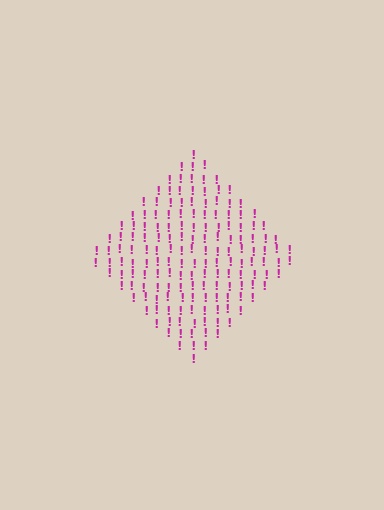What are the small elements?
The small elements are exclamation marks.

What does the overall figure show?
The overall figure shows a diamond.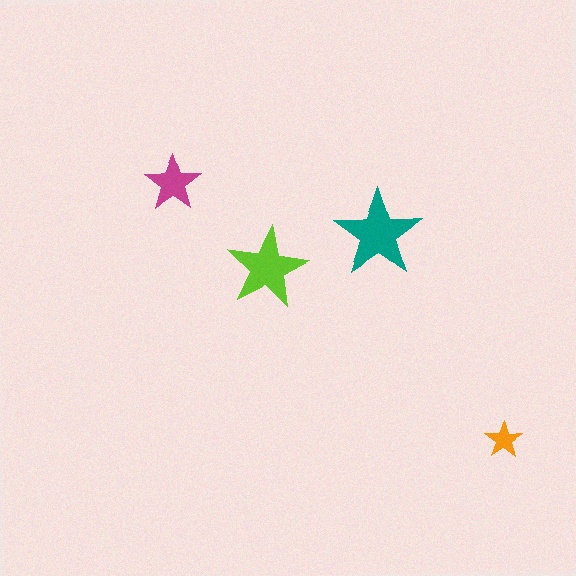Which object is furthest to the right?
The orange star is rightmost.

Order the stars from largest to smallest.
the teal one, the lime one, the magenta one, the orange one.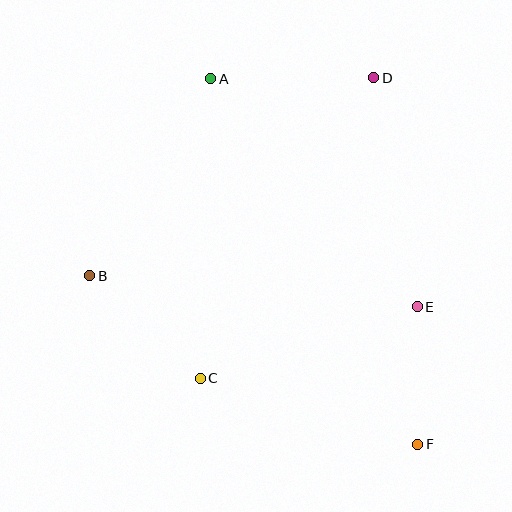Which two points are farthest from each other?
Points A and F are farthest from each other.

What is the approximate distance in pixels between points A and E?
The distance between A and E is approximately 308 pixels.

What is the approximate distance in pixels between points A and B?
The distance between A and B is approximately 231 pixels.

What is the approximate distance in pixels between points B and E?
The distance between B and E is approximately 329 pixels.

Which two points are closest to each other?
Points E and F are closest to each other.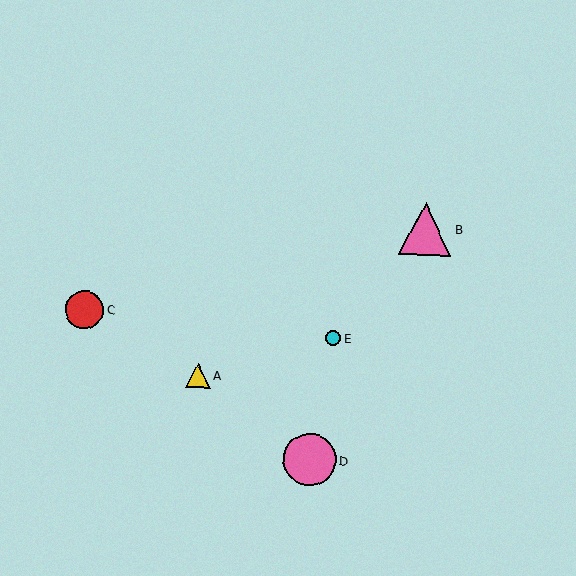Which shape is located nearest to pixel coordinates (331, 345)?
The cyan circle (labeled E) at (333, 338) is nearest to that location.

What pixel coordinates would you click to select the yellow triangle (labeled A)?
Click at (198, 376) to select the yellow triangle A.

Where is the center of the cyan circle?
The center of the cyan circle is at (333, 338).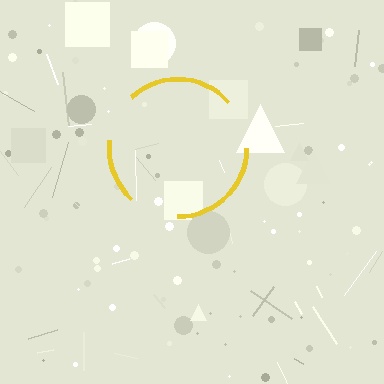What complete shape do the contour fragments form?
The contour fragments form a circle.